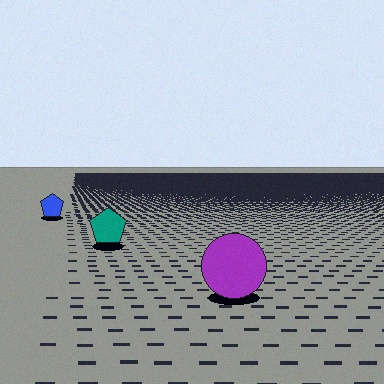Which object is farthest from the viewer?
The blue pentagon is farthest from the viewer. It appears smaller and the ground texture around it is denser.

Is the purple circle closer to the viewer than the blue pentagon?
Yes. The purple circle is closer — you can tell from the texture gradient: the ground texture is coarser near it.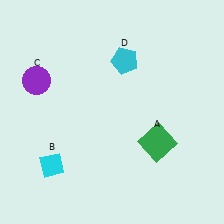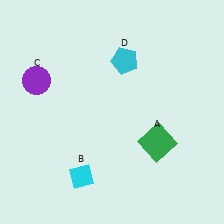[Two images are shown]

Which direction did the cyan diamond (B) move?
The cyan diamond (B) moved right.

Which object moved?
The cyan diamond (B) moved right.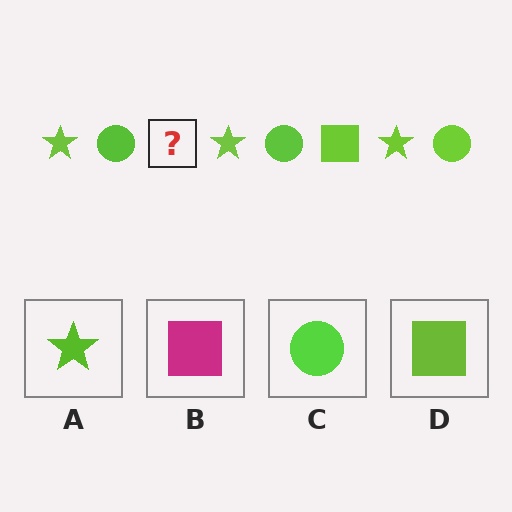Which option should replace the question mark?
Option D.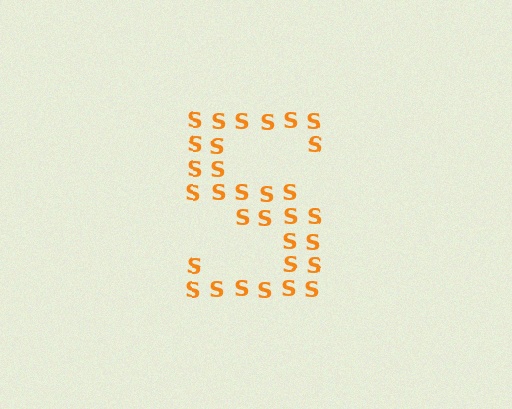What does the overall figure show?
The overall figure shows the letter S.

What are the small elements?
The small elements are letter S's.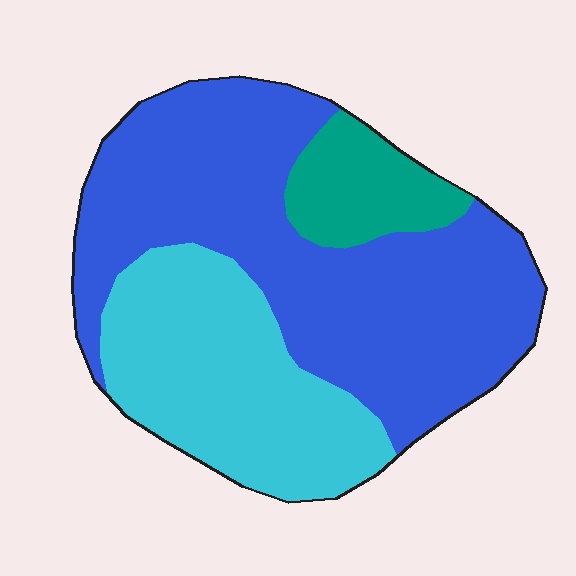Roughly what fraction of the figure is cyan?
Cyan covers 32% of the figure.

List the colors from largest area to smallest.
From largest to smallest: blue, cyan, teal.